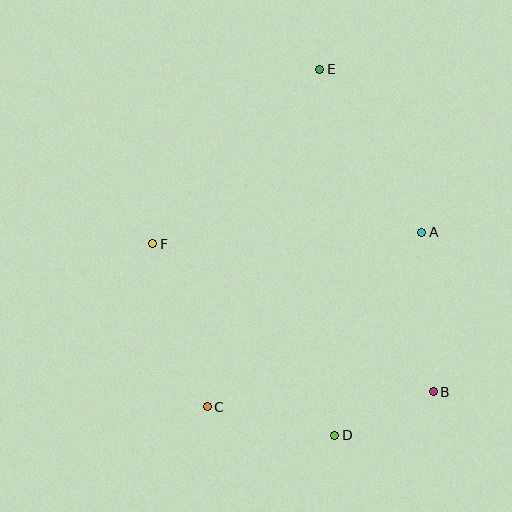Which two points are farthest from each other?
Points D and E are farthest from each other.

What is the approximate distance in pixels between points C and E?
The distance between C and E is approximately 356 pixels.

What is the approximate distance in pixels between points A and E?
The distance between A and E is approximately 192 pixels.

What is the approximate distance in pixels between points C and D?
The distance between C and D is approximately 130 pixels.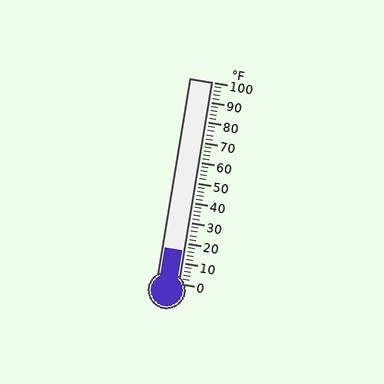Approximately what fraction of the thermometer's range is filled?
The thermometer is filled to approximately 15% of its range.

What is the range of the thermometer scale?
The thermometer scale ranges from 0°F to 100°F.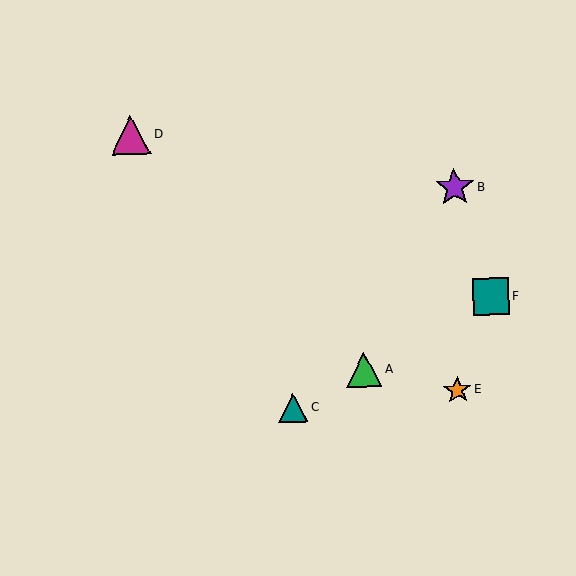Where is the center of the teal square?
The center of the teal square is at (491, 296).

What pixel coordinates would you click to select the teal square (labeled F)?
Click at (491, 296) to select the teal square F.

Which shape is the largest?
The magenta triangle (labeled D) is the largest.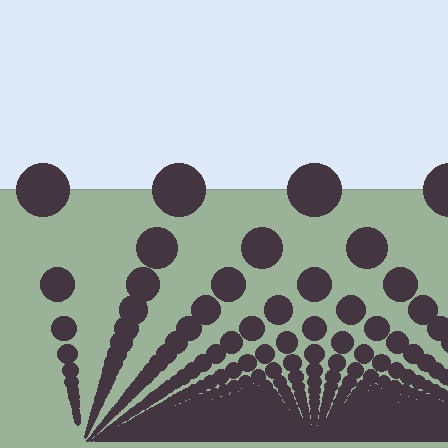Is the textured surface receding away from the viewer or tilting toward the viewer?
The surface appears to tilt toward the viewer. Texture elements get larger and sparser toward the top.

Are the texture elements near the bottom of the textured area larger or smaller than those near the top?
Smaller. The gradient is inverted — elements near the bottom are smaller and denser.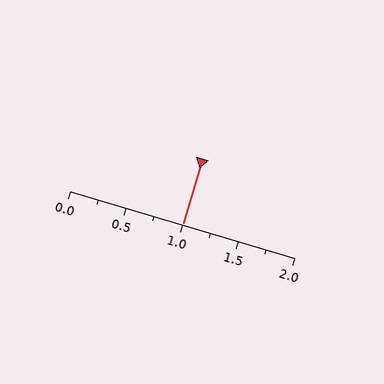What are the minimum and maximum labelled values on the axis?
The axis runs from 0.0 to 2.0.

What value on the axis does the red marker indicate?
The marker indicates approximately 1.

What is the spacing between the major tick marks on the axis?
The major ticks are spaced 0.5 apart.